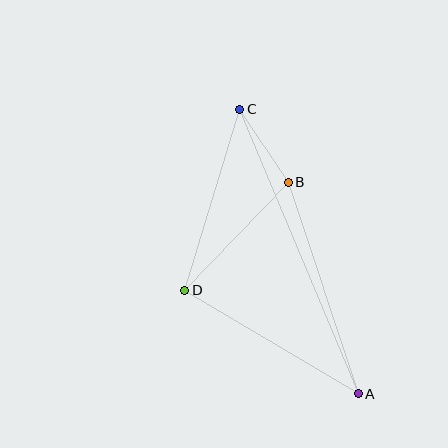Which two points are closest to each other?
Points B and C are closest to each other.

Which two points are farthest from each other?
Points A and C are farthest from each other.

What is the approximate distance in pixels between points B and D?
The distance between B and D is approximately 150 pixels.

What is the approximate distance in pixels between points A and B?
The distance between A and B is approximately 223 pixels.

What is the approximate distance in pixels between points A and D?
The distance between A and D is approximately 202 pixels.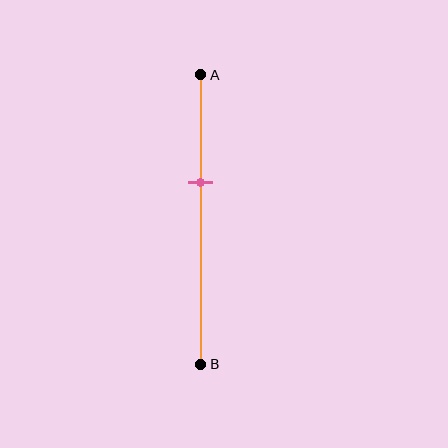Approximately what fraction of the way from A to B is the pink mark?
The pink mark is approximately 35% of the way from A to B.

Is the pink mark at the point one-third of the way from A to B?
No, the mark is at about 35% from A, not at the 33% one-third point.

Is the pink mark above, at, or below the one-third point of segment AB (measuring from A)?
The pink mark is below the one-third point of segment AB.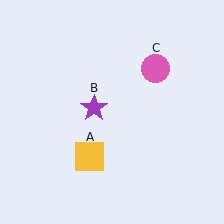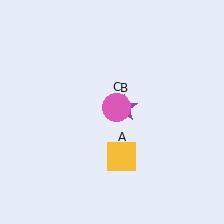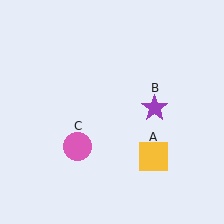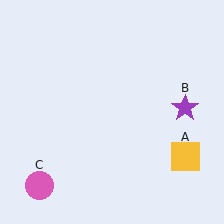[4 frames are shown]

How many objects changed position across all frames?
3 objects changed position: yellow square (object A), purple star (object B), pink circle (object C).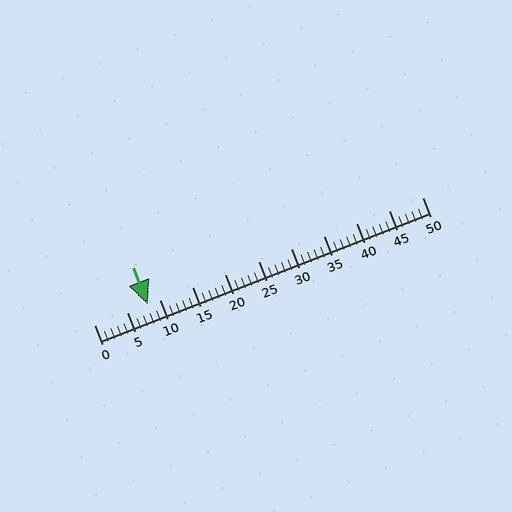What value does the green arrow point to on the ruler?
The green arrow points to approximately 8.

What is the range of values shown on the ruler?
The ruler shows values from 0 to 50.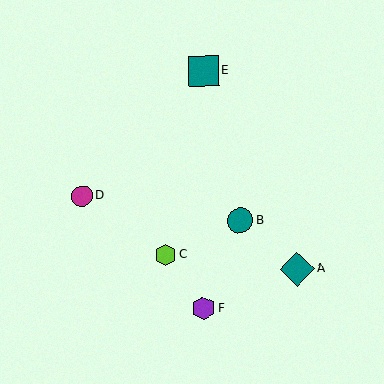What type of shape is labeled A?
Shape A is a teal diamond.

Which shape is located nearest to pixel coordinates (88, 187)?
The magenta circle (labeled D) at (82, 196) is nearest to that location.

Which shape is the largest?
The teal diamond (labeled A) is the largest.